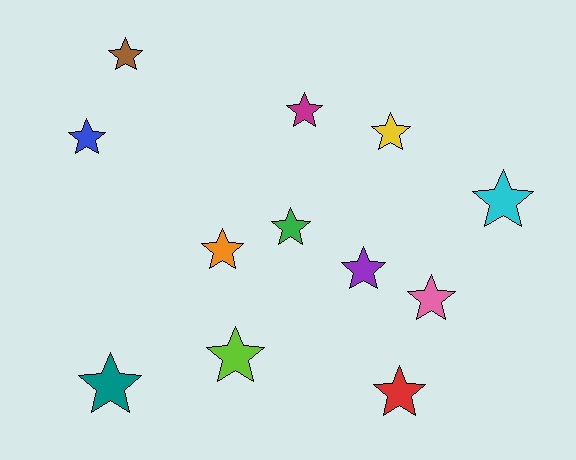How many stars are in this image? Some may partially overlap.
There are 12 stars.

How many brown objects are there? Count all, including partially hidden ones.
There is 1 brown object.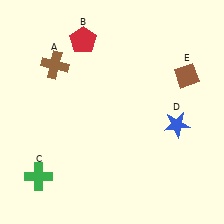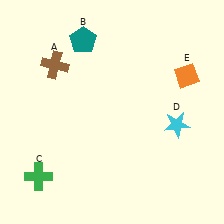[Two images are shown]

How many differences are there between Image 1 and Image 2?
There are 3 differences between the two images.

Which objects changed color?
B changed from red to teal. D changed from blue to cyan. E changed from brown to orange.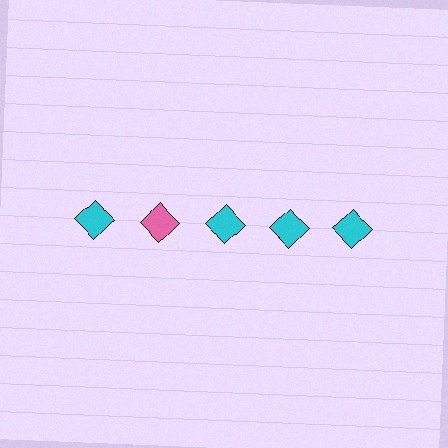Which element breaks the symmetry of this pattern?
The pink diamond in the top row, second from left column breaks the symmetry. All other shapes are cyan diamonds.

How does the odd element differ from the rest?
It has a different color: pink instead of cyan.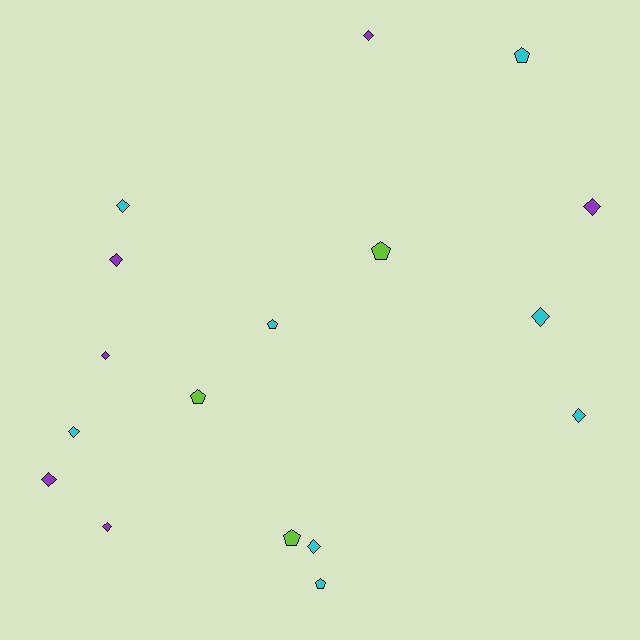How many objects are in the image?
There are 17 objects.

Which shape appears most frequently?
Diamond, with 11 objects.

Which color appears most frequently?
Cyan, with 8 objects.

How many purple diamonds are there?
There are 6 purple diamonds.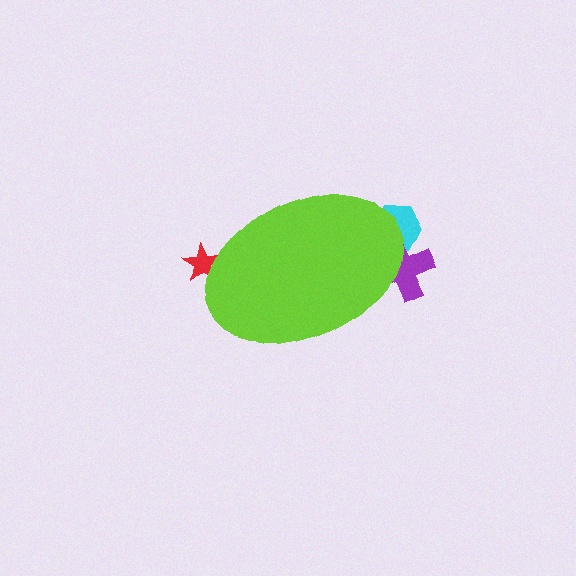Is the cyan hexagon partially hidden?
Yes, the cyan hexagon is partially hidden behind the lime ellipse.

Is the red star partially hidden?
Yes, the red star is partially hidden behind the lime ellipse.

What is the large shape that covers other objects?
A lime ellipse.